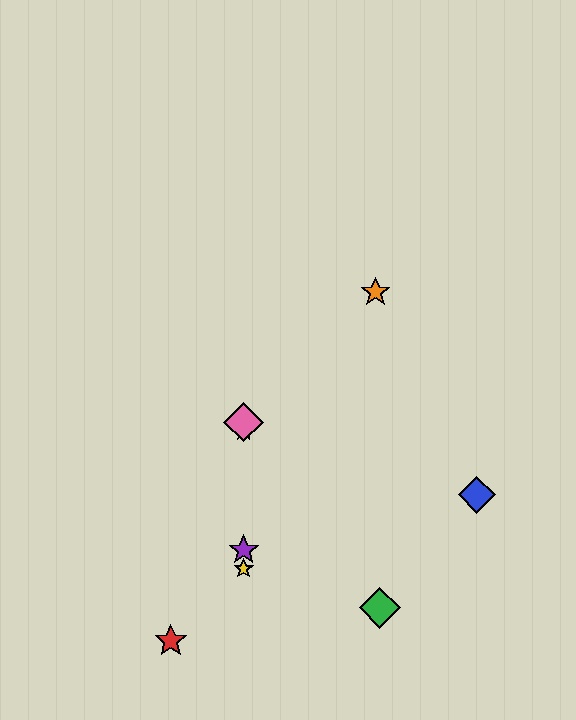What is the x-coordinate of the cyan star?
The cyan star is at x≈244.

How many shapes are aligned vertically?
4 shapes (the yellow star, the purple star, the cyan star, the pink diamond) are aligned vertically.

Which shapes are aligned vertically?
The yellow star, the purple star, the cyan star, the pink diamond are aligned vertically.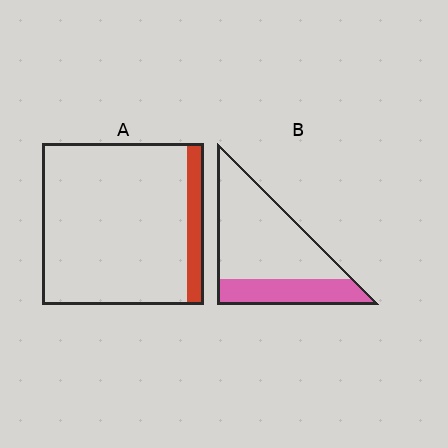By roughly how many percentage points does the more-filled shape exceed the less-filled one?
By roughly 20 percentage points (B over A).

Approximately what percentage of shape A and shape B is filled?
A is approximately 10% and B is approximately 30%.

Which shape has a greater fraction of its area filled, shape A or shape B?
Shape B.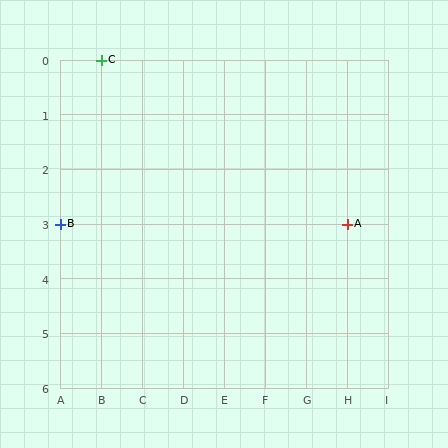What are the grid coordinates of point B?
Point B is at grid coordinates (A, 3).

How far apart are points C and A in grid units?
Points C and A are 6 columns and 3 rows apart (about 6.7 grid units diagonally).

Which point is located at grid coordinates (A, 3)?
Point B is at (A, 3).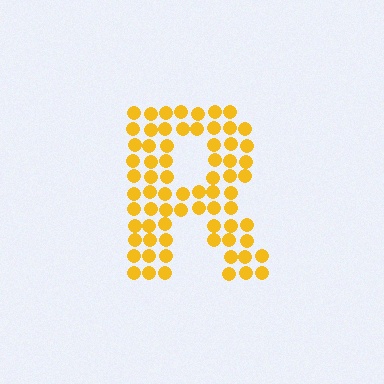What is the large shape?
The large shape is the letter R.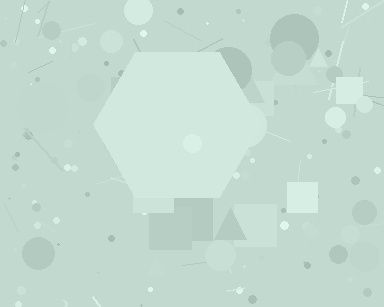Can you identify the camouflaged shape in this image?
The camouflaged shape is a hexagon.